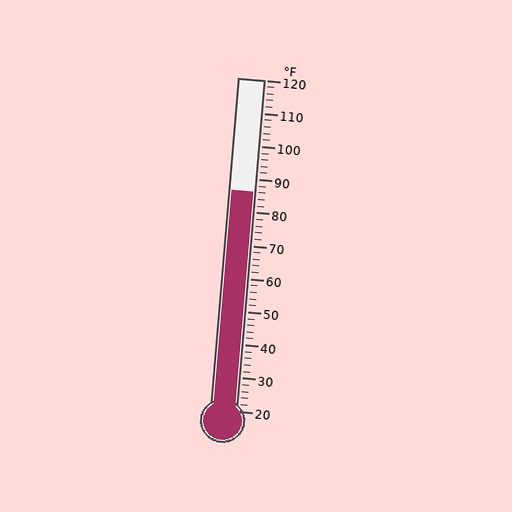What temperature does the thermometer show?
The thermometer shows approximately 86°F.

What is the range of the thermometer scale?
The thermometer scale ranges from 20°F to 120°F.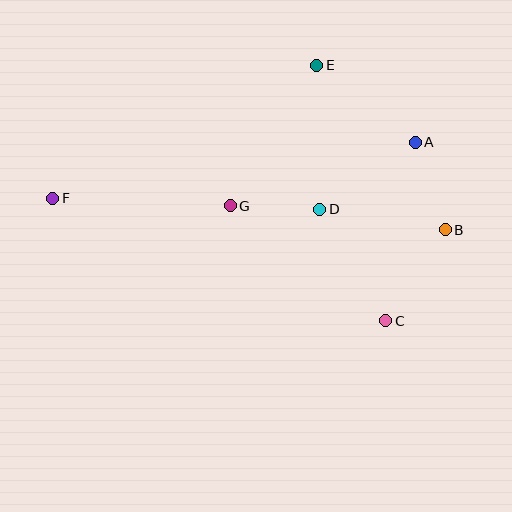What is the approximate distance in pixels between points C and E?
The distance between C and E is approximately 265 pixels.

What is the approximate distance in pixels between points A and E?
The distance between A and E is approximately 125 pixels.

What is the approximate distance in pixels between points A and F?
The distance between A and F is approximately 367 pixels.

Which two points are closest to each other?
Points D and G are closest to each other.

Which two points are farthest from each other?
Points B and F are farthest from each other.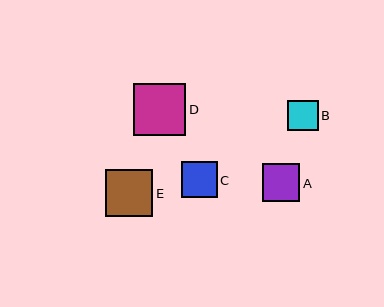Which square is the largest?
Square D is the largest with a size of approximately 52 pixels.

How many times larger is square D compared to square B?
Square D is approximately 1.7 times the size of square B.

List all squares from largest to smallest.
From largest to smallest: D, E, A, C, B.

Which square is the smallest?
Square B is the smallest with a size of approximately 30 pixels.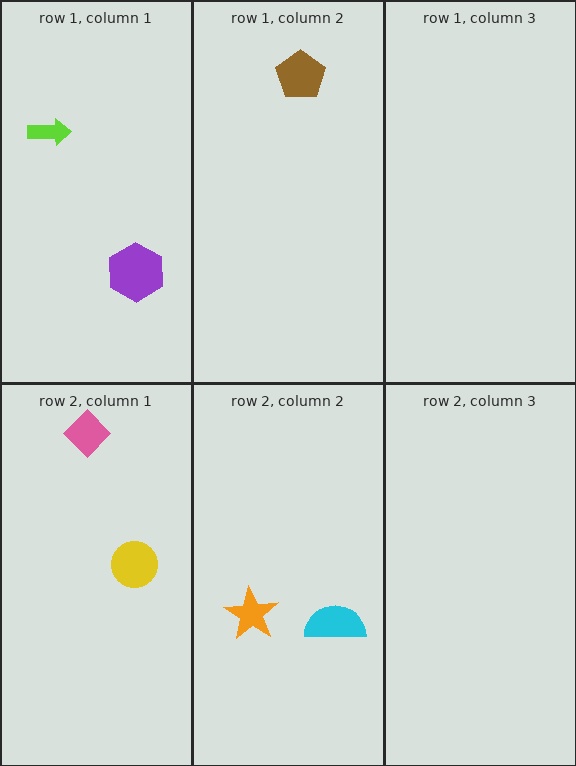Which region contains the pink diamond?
The row 2, column 1 region.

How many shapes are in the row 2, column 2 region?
2.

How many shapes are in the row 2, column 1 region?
2.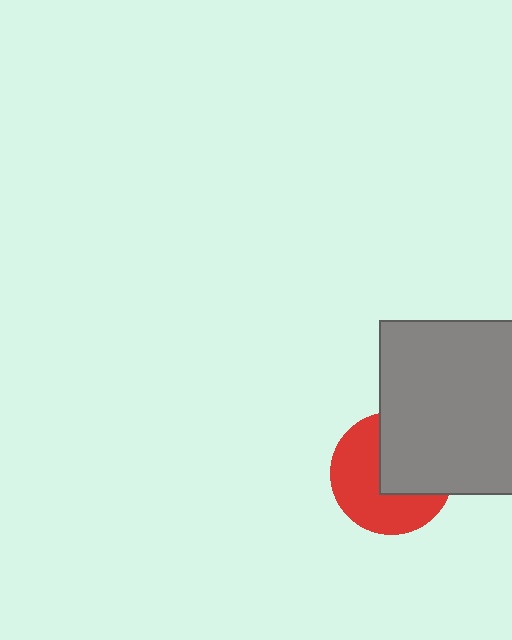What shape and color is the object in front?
The object in front is a gray rectangle.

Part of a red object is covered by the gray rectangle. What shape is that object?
It is a circle.